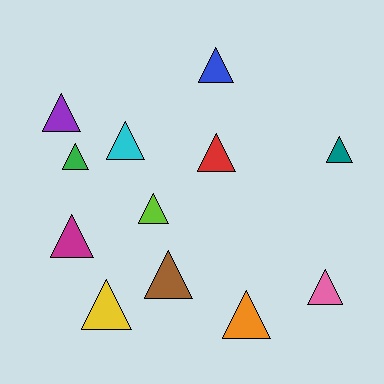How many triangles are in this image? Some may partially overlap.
There are 12 triangles.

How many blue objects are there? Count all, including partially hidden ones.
There is 1 blue object.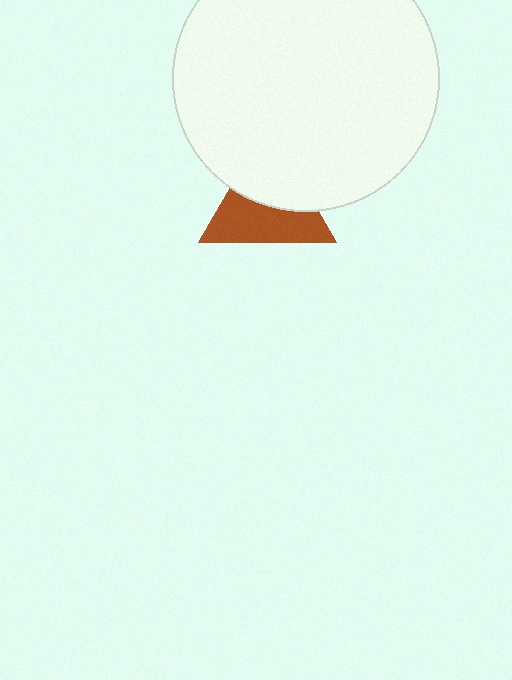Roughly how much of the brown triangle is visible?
About half of it is visible (roughly 54%).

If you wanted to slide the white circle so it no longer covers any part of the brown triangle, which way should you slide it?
Slide it up — that is the most direct way to separate the two shapes.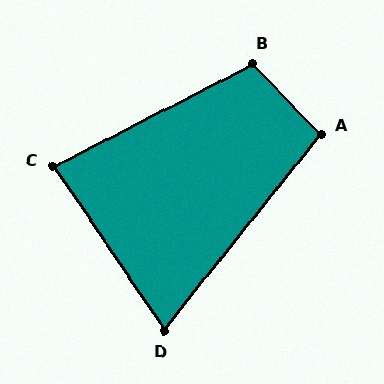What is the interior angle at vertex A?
Approximately 97 degrees (obtuse).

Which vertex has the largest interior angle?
B, at approximately 107 degrees.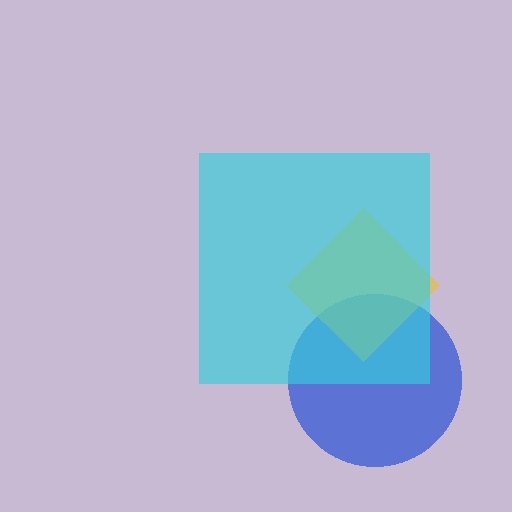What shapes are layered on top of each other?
The layered shapes are: a blue circle, a yellow diamond, a cyan square.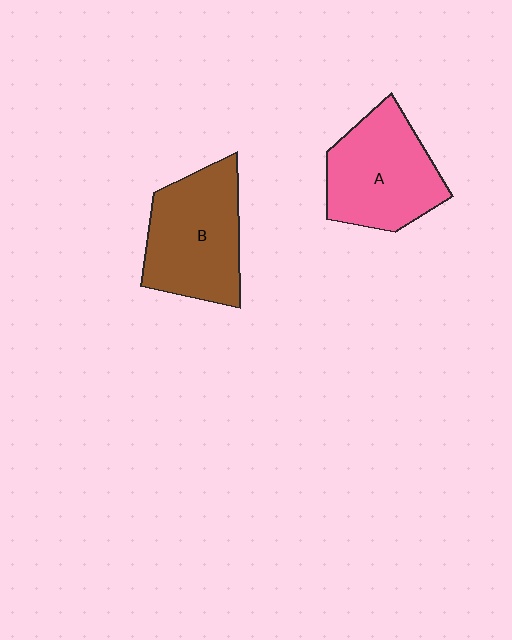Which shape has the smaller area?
Shape A (pink).